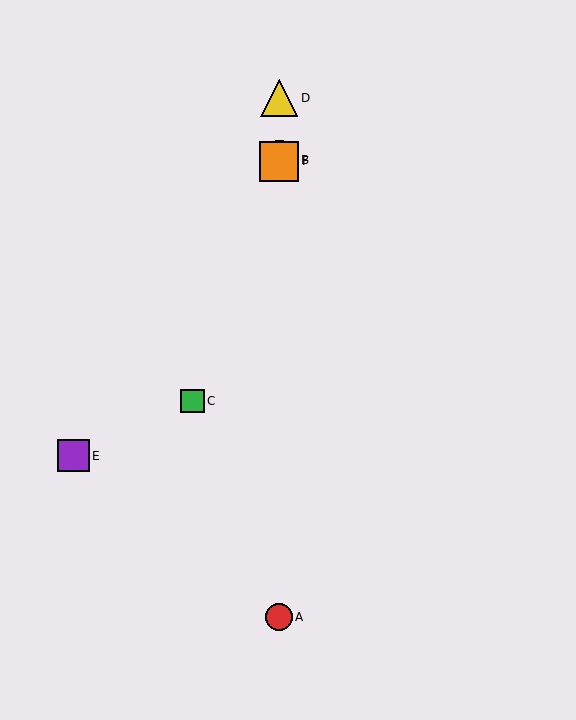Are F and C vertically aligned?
No, F is at x≈279 and C is at x≈193.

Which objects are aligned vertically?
Objects A, B, D, F are aligned vertically.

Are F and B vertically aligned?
Yes, both are at x≈279.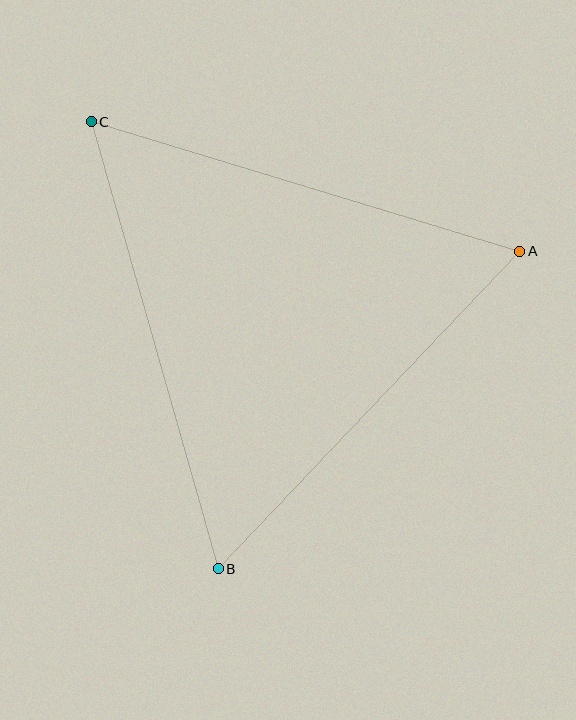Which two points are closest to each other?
Points A and B are closest to each other.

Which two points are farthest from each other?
Points B and C are farthest from each other.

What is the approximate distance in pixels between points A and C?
The distance between A and C is approximately 448 pixels.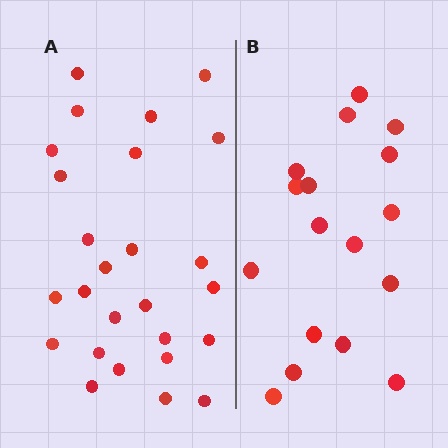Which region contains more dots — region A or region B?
Region A (the left region) has more dots.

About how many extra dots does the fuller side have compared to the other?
Region A has roughly 8 or so more dots than region B.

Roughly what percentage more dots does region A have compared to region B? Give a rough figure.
About 55% more.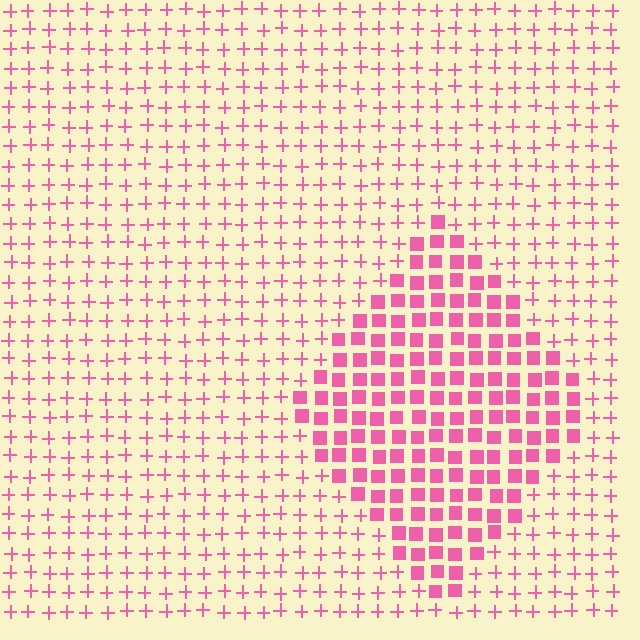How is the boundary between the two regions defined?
The boundary is defined by a change in element shape: squares inside vs. plus signs outside. All elements share the same color and spacing.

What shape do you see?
I see a diamond.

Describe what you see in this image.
The image is filled with small pink elements arranged in a uniform grid. A diamond-shaped region contains squares, while the surrounding area contains plus signs. The boundary is defined purely by the change in element shape.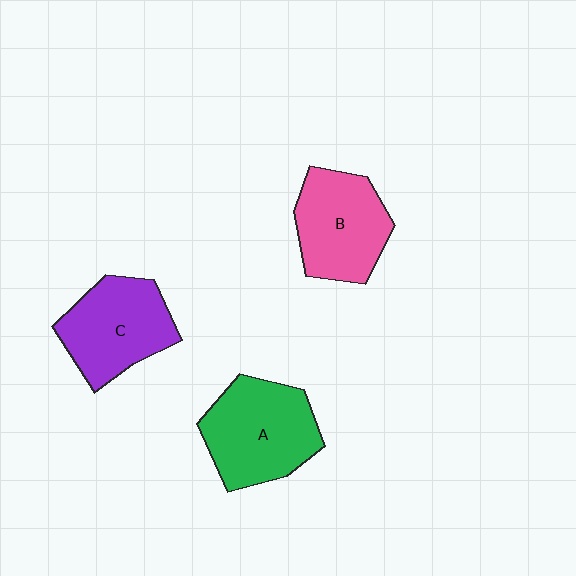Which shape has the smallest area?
Shape B (pink).